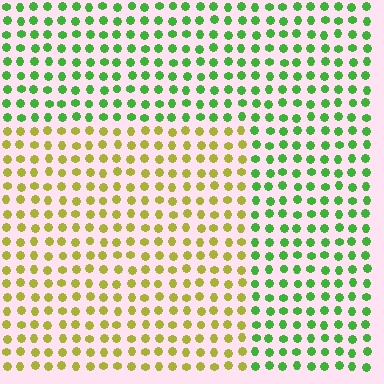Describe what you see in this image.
The image is filled with small green elements in a uniform arrangement. A rectangle-shaped region is visible where the elements are tinted to a slightly different hue, forming a subtle color boundary.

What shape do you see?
I see a rectangle.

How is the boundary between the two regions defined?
The boundary is defined purely by a slight shift in hue (about 51 degrees). Spacing, size, and orientation are identical on both sides.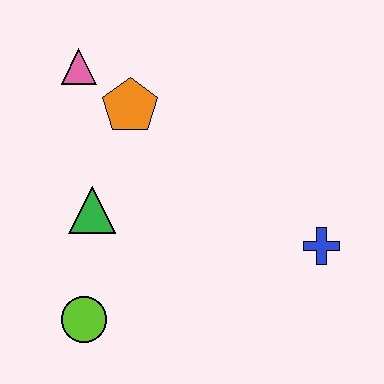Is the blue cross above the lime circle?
Yes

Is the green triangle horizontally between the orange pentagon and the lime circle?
Yes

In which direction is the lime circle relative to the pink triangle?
The lime circle is below the pink triangle.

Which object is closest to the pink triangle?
The orange pentagon is closest to the pink triangle.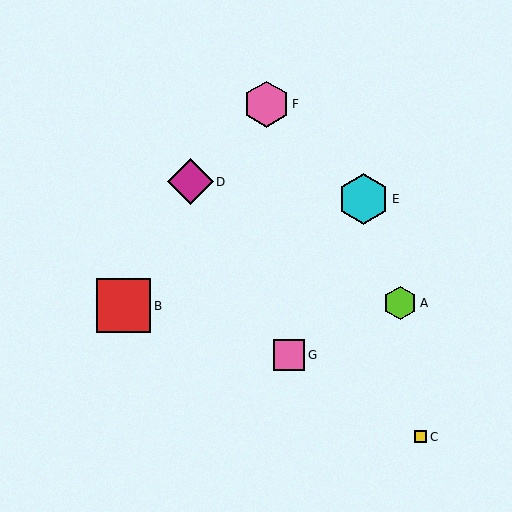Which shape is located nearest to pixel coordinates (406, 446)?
The yellow square (labeled C) at (420, 437) is nearest to that location.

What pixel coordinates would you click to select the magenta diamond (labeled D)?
Click at (190, 182) to select the magenta diamond D.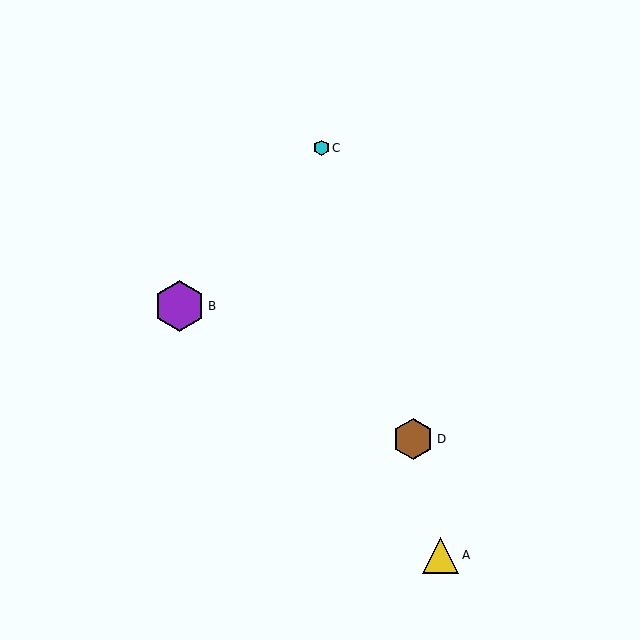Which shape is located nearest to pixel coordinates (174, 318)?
The purple hexagon (labeled B) at (180, 306) is nearest to that location.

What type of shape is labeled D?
Shape D is a brown hexagon.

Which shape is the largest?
The purple hexagon (labeled B) is the largest.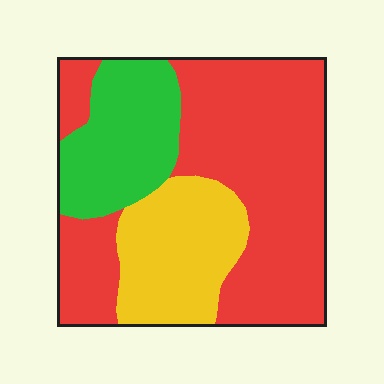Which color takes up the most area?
Red, at roughly 55%.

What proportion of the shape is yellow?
Yellow takes up about one fifth (1/5) of the shape.